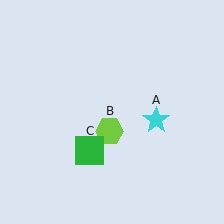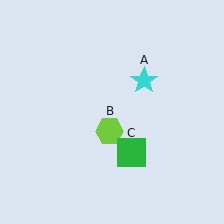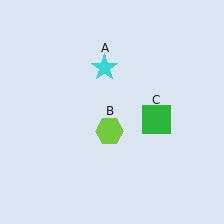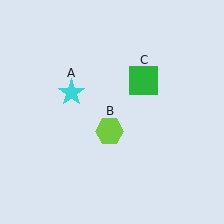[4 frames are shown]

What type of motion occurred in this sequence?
The cyan star (object A), green square (object C) rotated counterclockwise around the center of the scene.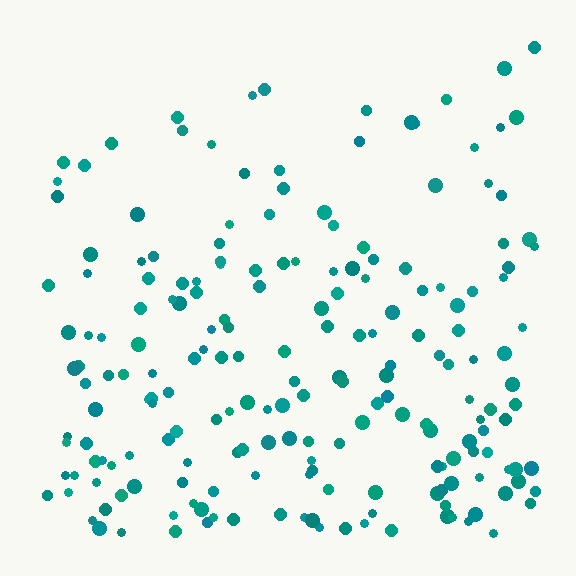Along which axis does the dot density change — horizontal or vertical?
Vertical.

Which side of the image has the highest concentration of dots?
The bottom.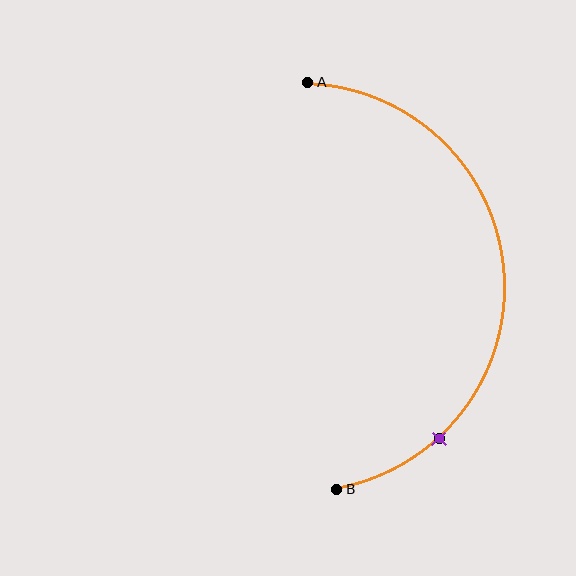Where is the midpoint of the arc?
The arc midpoint is the point on the curve farthest from the straight line joining A and B. It sits to the right of that line.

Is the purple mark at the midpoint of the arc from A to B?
No. The purple mark lies on the arc but is closer to endpoint B. The arc midpoint would be at the point on the curve equidistant along the arc from both A and B.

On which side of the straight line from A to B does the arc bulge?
The arc bulges to the right of the straight line connecting A and B.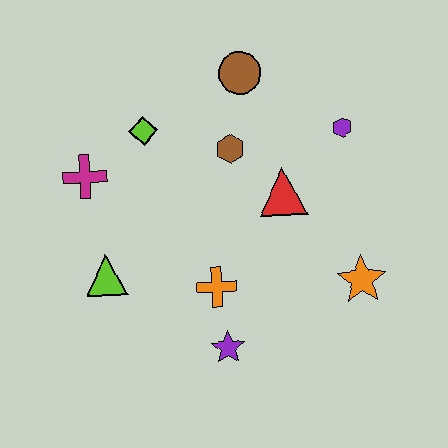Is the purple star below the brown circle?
Yes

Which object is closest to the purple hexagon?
The red triangle is closest to the purple hexagon.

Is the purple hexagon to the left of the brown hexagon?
No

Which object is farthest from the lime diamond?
The orange star is farthest from the lime diamond.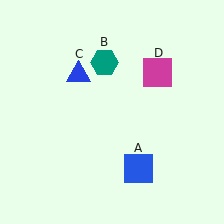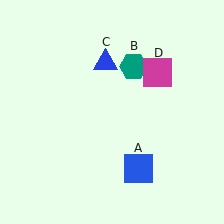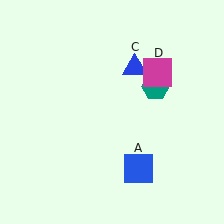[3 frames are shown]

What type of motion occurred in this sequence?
The teal hexagon (object B), blue triangle (object C) rotated clockwise around the center of the scene.